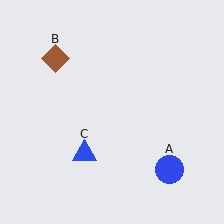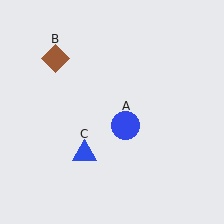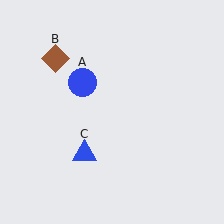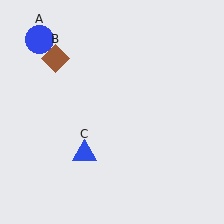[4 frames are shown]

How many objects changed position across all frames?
1 object changed position: blue circle (object A).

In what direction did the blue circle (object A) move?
The blue circle (object A) moved up and to the left.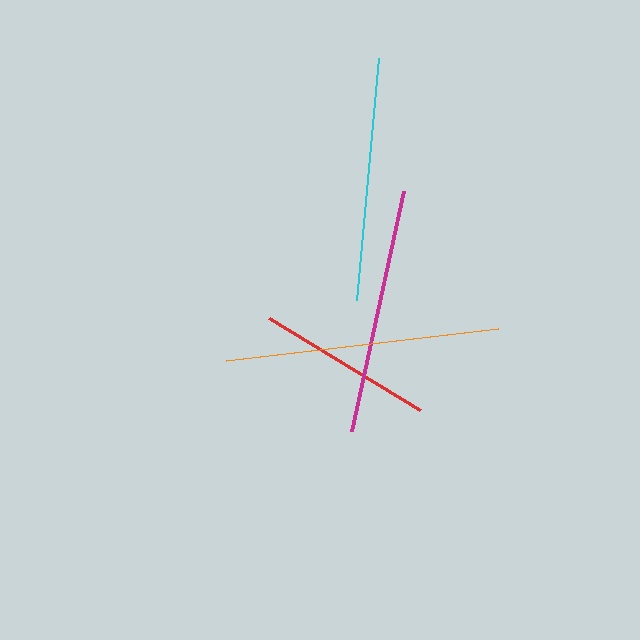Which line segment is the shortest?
The red line is the shortest at approximately 176 pixels.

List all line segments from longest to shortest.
From longest to shortest: orange, magenta, cyan, red.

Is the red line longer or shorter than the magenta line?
The magenta line is longer than the red line.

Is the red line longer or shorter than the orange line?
The orange line is longer than the red line.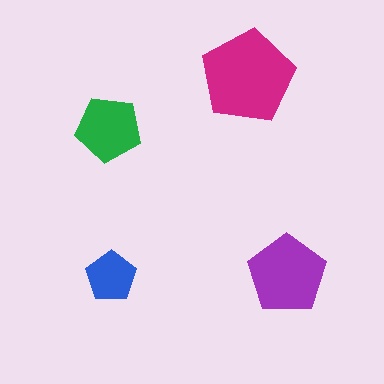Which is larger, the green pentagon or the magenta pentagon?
The magenta one.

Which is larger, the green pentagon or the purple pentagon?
The purple one.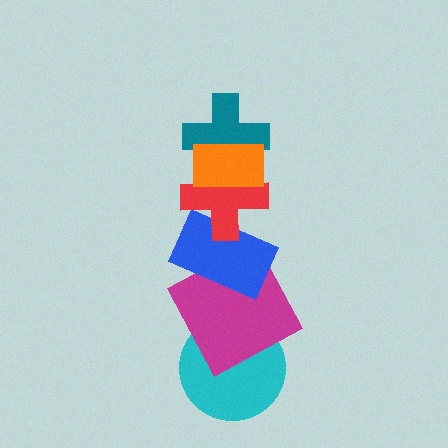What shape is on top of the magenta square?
The blue rectangle is on top of the magenta square.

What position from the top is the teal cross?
The teal cross is 2nd from the top.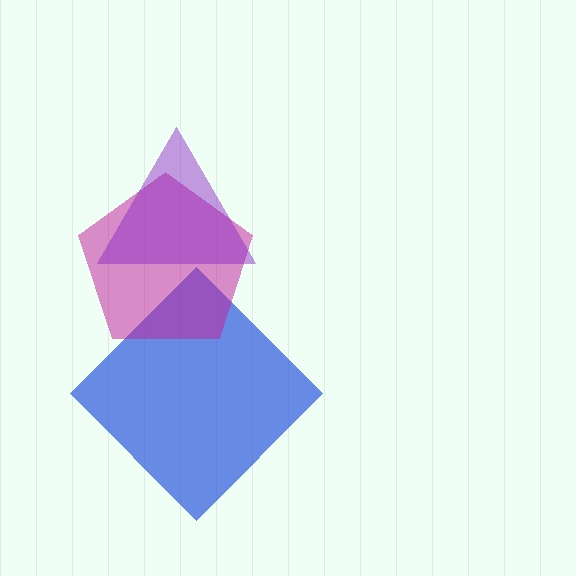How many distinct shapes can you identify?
There are 3 distinct shapes: a blue diamond, a magenta pentagon, a purple triangle.